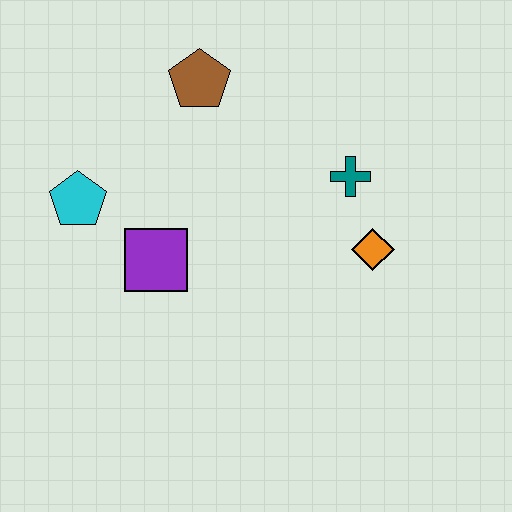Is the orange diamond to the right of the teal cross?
Yes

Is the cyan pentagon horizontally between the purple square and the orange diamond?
No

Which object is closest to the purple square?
The cyan pentagon is closest to the purple square.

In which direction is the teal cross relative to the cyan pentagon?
The teal cross is to the right of the cyan pentagon.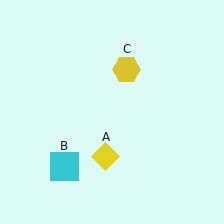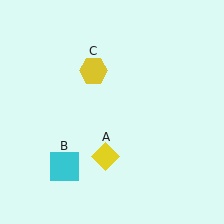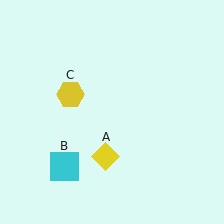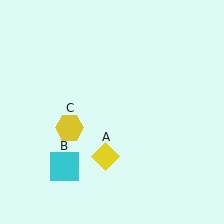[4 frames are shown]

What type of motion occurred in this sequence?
The yellow hexagon (object C) rotated counterclockwise around the center of the scene.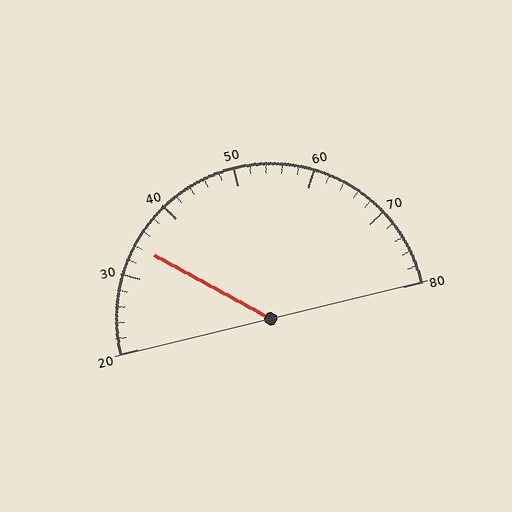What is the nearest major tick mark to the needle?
The nearest major tick mark is 30.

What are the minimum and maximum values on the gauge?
The gauge ranges from 20 to 80.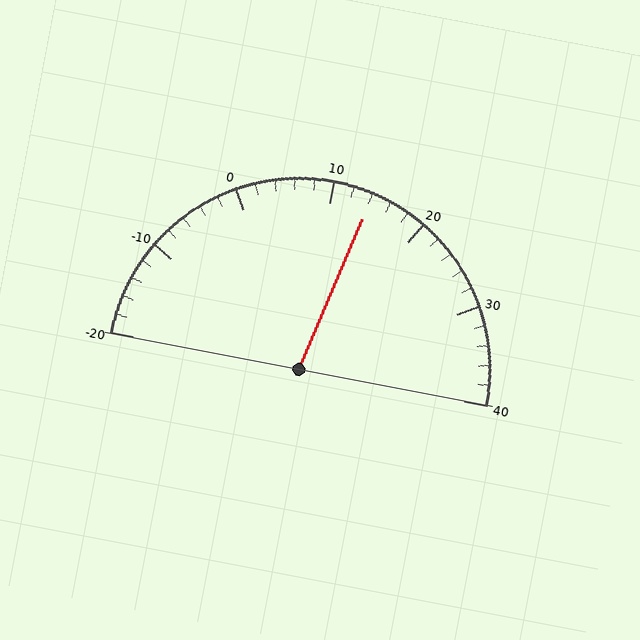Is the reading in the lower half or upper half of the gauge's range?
The reading is in the upper half of the range (-20 to 40).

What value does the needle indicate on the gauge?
The needle indicates approximately 14.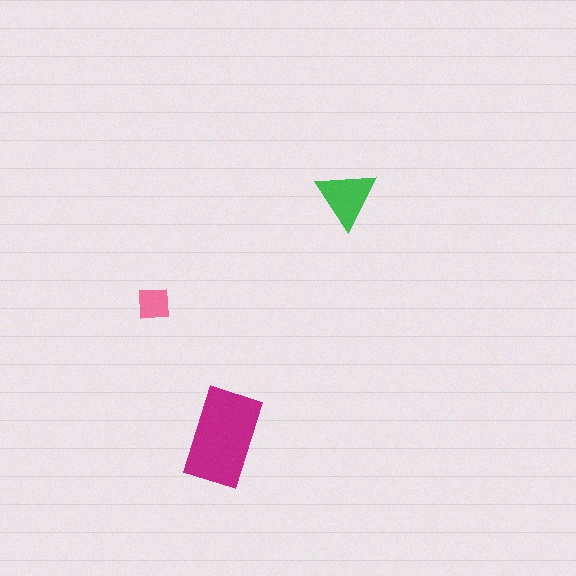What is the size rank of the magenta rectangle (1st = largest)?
1st.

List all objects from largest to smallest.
The magenta rectangle, the green triangle, the pink square.